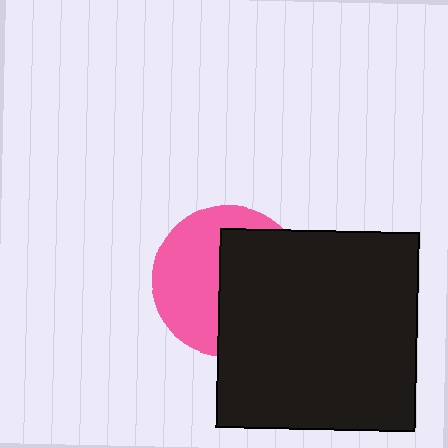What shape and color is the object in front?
The object in front is a black square.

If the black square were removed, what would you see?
You would see the complete pink circle.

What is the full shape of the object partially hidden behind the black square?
The partially hidden object is a pink circle.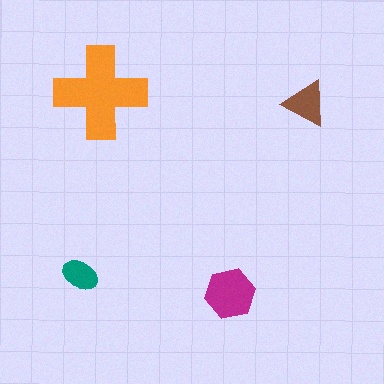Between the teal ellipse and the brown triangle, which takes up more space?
The brown triangle.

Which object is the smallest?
The teal ellipse.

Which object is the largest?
The orange cross.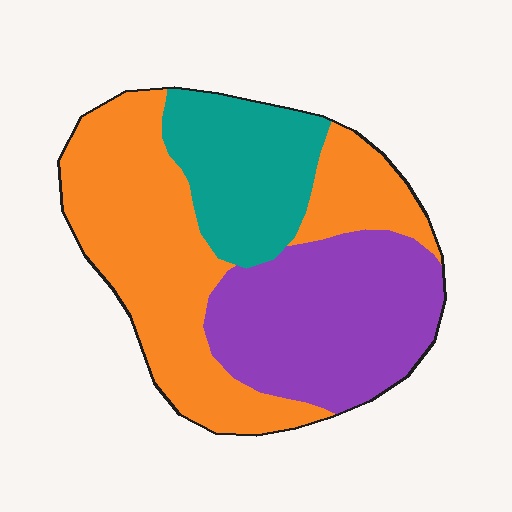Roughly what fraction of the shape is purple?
Purple takes up about one third (1/3) of the shape.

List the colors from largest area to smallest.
From largest to smallest: orange, purple, teal.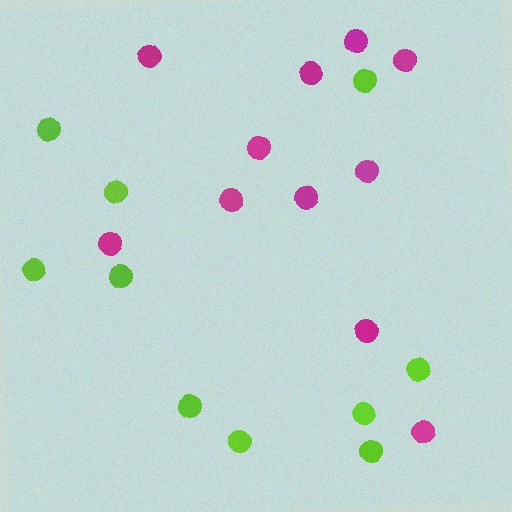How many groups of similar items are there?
There are 2 groups: one group of magenta circles (11) and one group of lime circles (10).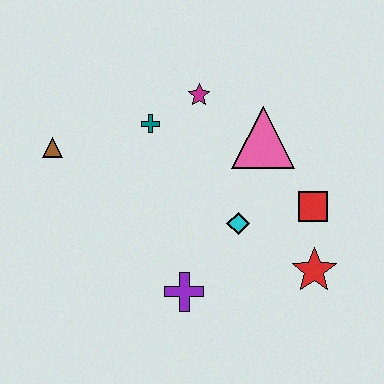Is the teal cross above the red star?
Yes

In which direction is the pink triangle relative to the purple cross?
The pink triangle is above the purple cross.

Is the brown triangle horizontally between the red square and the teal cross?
No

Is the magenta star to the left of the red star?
Yes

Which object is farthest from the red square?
The brown triangle is farthest from the red square.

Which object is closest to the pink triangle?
The magenta star is closest to the pink triangle.